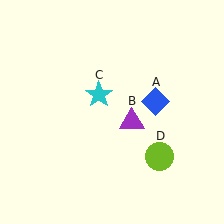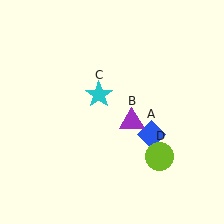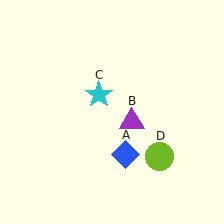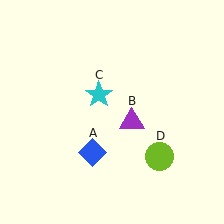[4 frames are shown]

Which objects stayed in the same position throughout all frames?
Purple triangle (object B) and cyan star (object C) and lime circle (object D) remained stationary.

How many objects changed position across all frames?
1 object changed position: blue diamond (object A).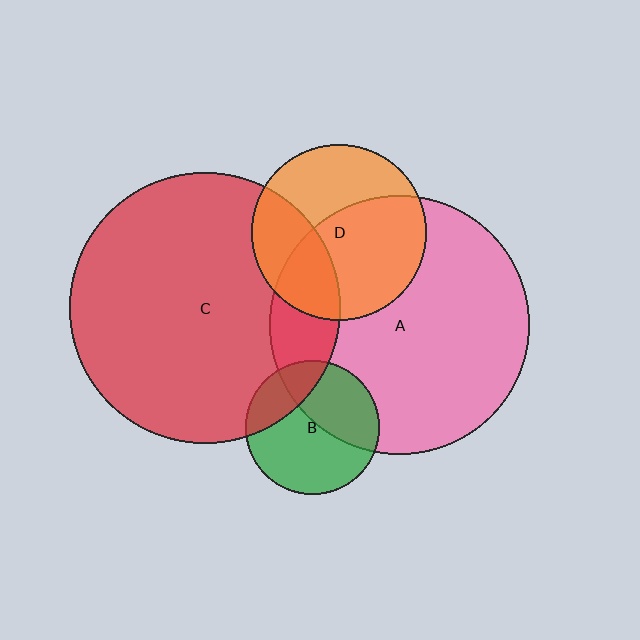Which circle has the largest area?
Circle C (red).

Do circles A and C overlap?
Yes.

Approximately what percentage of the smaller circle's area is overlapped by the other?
Approximately 15%.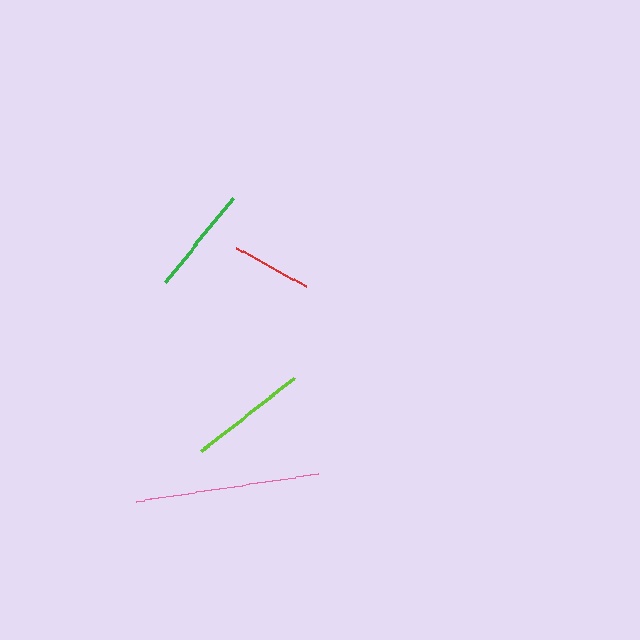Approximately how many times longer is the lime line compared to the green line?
The lime line is approximately 1.1 times the length of the green line.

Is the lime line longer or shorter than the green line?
The lime line is longer than the green line.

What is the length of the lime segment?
The lime segment is approximately 119 pixels long.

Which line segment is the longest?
The pink line is the longest at approximately 185 pixels.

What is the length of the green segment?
The green segment is approximately 108 pixels long.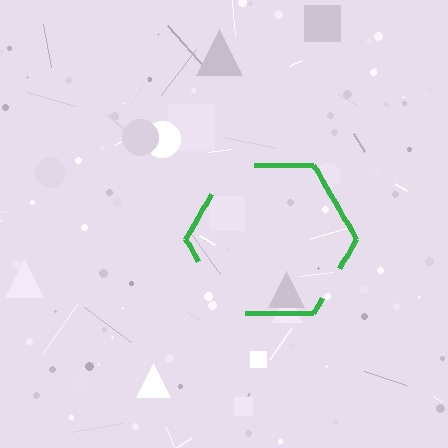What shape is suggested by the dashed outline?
The dashed outline suggests a hexagon.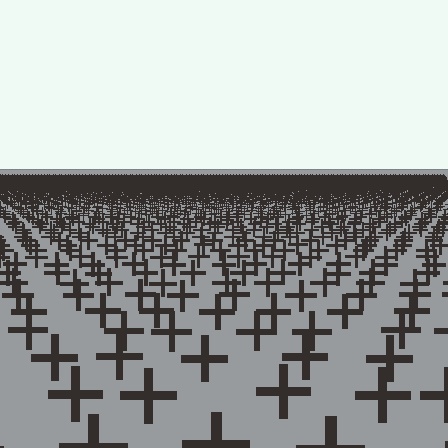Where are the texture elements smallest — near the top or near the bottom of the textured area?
Near the top.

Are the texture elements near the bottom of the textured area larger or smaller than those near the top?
Larger. Near the bottom, elements are closer to the viewer and appear at a bigger on-screen size.